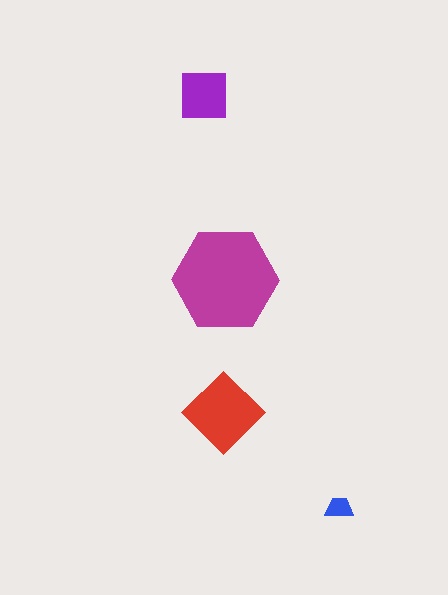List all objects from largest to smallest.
The magenta hexagon, the red diamond, the purple square, the blue trapezoid.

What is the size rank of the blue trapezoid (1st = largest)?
4th.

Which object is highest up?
The purple square is topmost.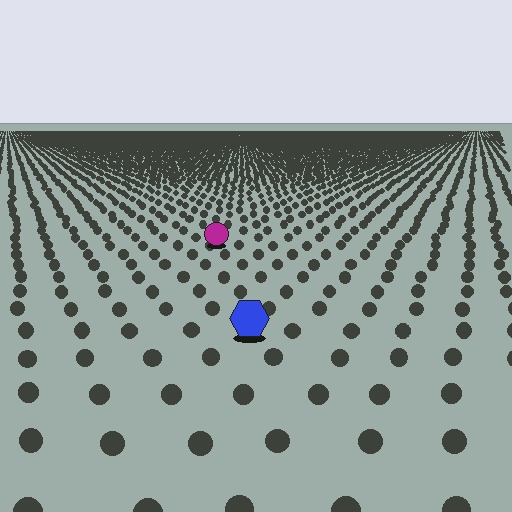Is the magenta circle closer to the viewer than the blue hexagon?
No. The blue hexagon is closer — you can tell from the texture gradient: the ground texture is coarser near it.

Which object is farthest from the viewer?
The magenta circle is farthest from the viewer. It appears smaller and the ground texture around it is denser.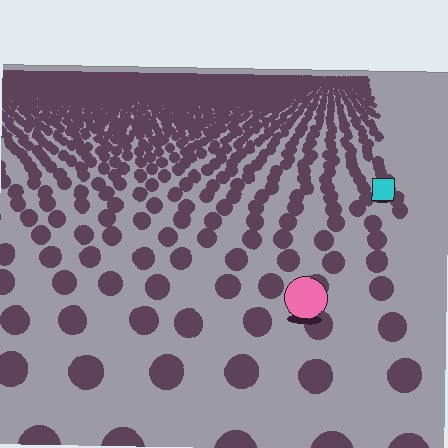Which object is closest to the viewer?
The pink circle is closest. The texture marks near it are larger and more spread out.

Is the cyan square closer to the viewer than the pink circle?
No. The pink circle is closer — you can tell from the texture gradient: the ground texture is coarser near it.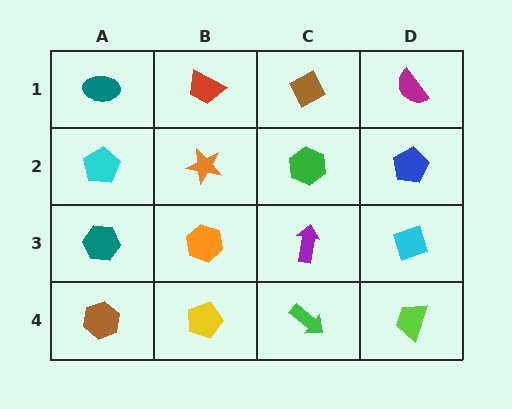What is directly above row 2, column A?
A teal ellipse.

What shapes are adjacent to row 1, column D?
A blue pentagon (row 2, column D), a brown diamond (row 1, column C).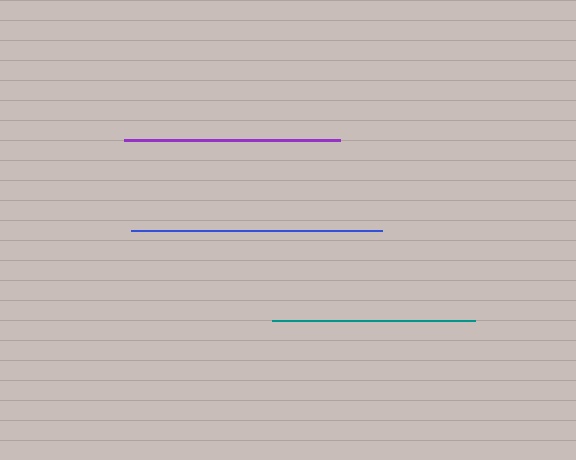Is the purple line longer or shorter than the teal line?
The purple line is longer than the teal line.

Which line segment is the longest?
The blue line is the longest at approximately 251 pixels.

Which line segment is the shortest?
The teal line is the shortest at approximately 203 pixels.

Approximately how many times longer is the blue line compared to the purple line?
The blue line is approximately 1.2 times the length of the purple line.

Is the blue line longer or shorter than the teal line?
The blue line is longer than the teal line.